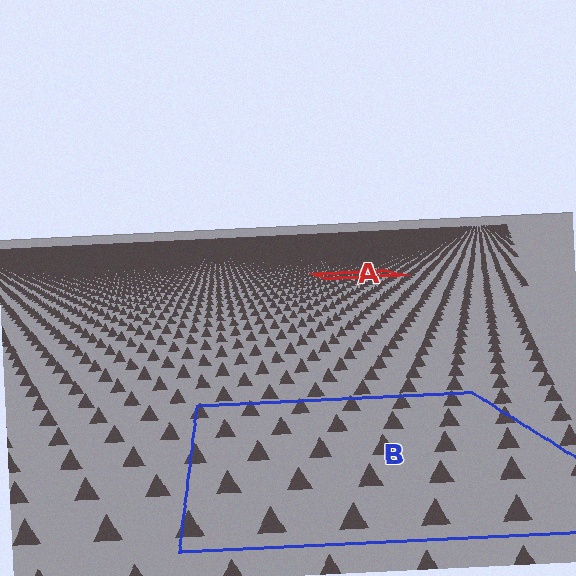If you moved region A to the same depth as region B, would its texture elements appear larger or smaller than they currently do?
They would appear larger. At a closer depth, the same texture elements are projected at a bigger on-screen size.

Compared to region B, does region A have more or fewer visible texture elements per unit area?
Region A has more texture elements per unit area — they are packed more densely because it is farther away.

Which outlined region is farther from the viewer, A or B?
Region A is farther from the viewer — the texture elements inside it appear smaller and more densely packed.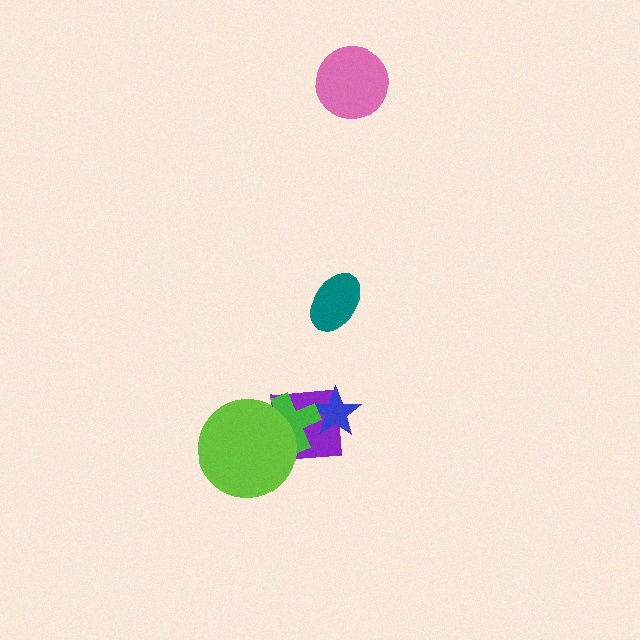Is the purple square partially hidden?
Yes, it is partially covered by another shape.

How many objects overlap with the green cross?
3 objects overlap with the green cross.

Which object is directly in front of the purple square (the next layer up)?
The blue star is directly in front of the purple square.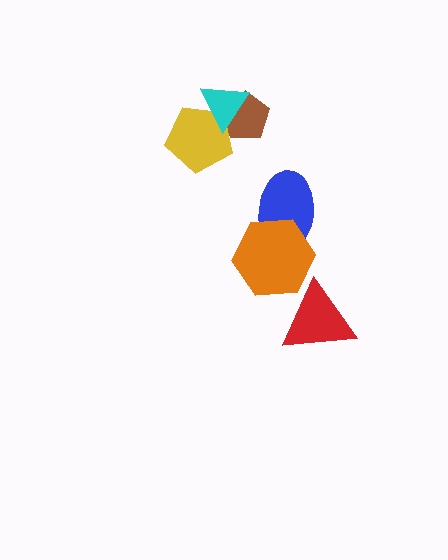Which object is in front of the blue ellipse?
The orange hexagon is in front of the blue ellipse.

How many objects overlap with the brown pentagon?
2 objects overlap with the brown pentagon.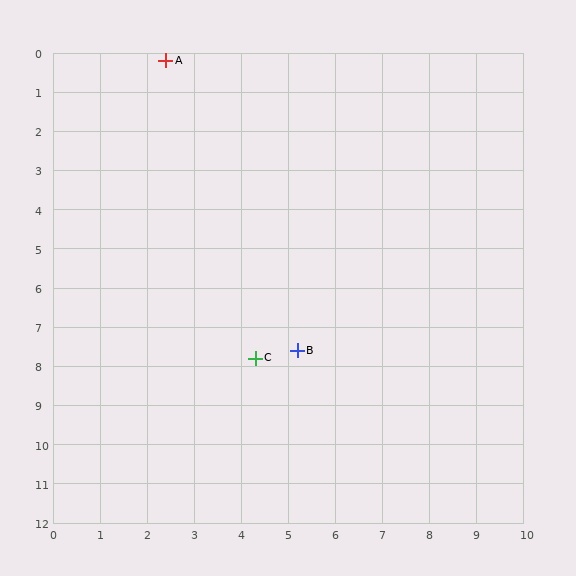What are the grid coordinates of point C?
Point C is at approximately (4.3, 7.8).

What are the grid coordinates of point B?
Point B is at approximately (5.2, 7.6).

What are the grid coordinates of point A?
Point A is at approximately (2.4, 0.2).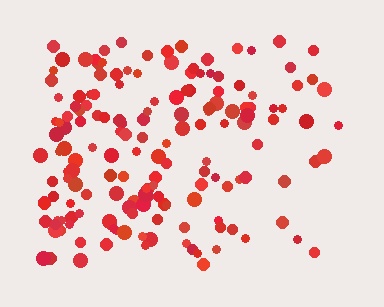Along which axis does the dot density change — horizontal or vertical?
Horizontal.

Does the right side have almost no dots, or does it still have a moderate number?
Still a moderate number, just noticeably fewer than the left.